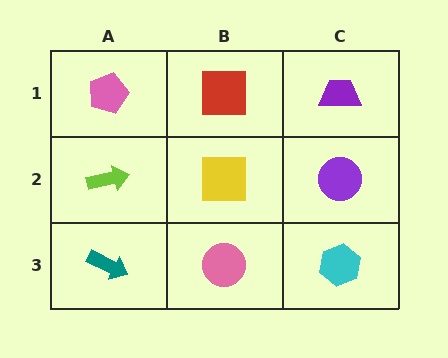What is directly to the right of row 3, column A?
A pink circle.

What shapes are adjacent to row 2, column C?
A purple trapezoid (row 1, column C), a cyan hexagon (row 3, column C), a yellow square (row 2, column B).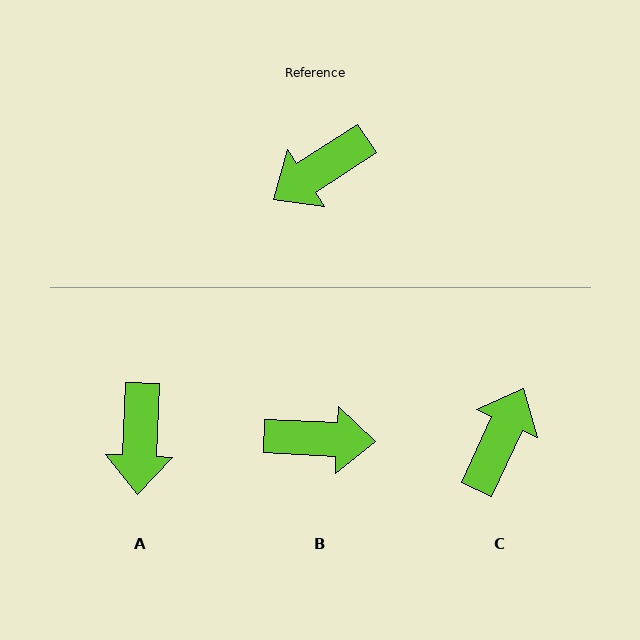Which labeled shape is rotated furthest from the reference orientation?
C, about 148 degrees away.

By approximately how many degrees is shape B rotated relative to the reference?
Approximately 144 degrees counter-clockwise.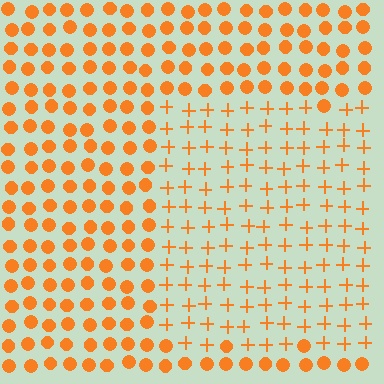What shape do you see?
I see a rectangle.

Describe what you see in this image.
The image is filled with small orange elements arranged in a uniform grid. A rectangle-shaped region contains plus signs, while the surrounding area contains circles. The boundary is defined purely by the change in element shape.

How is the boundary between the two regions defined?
The boundary is defined by a change in element shape: plus signs inside vs. circles outside. All elements share the same color and spacing.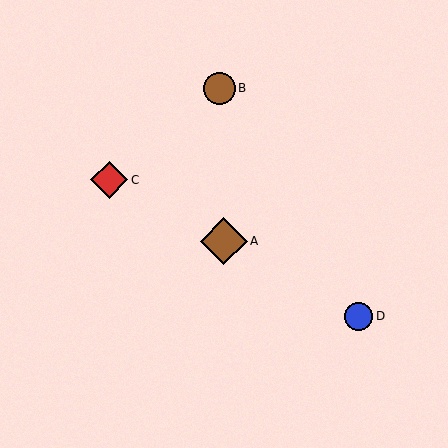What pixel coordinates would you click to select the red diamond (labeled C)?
Click at (109, 180) to select the red diamond C.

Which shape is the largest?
The brown diamond (labeled A) is the largest.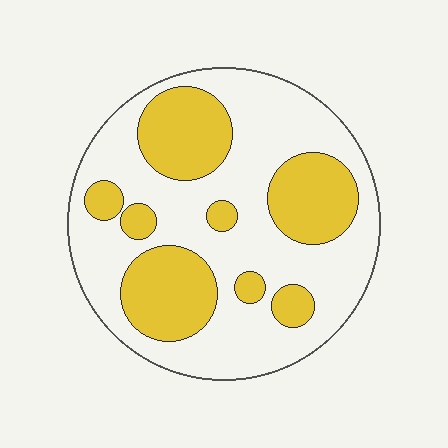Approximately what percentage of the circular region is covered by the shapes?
Approximately 35%.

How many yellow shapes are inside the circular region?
8.